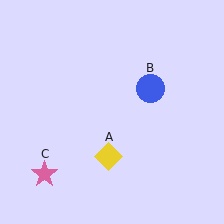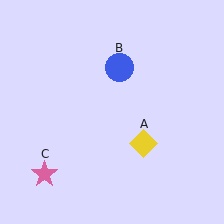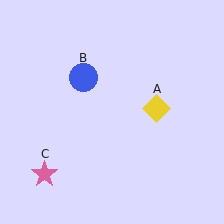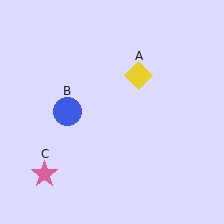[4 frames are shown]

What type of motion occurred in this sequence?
The yellow diamond (object A), blue circle (object B) rotated counterclockwise around the center of the scene.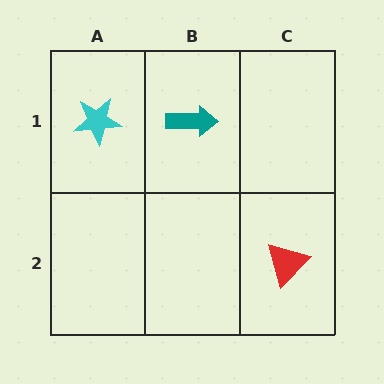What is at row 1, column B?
A teal arrow.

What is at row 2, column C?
A red triangle.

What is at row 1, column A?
A cyan star.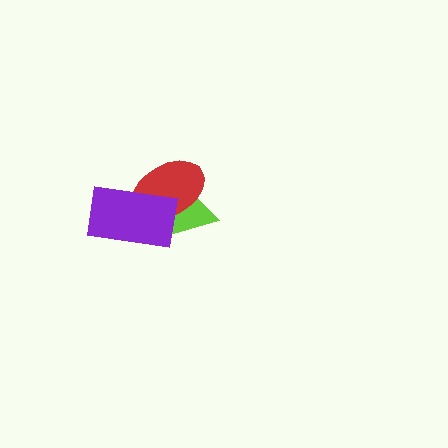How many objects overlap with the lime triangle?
2 objects overlap with the lime triangle.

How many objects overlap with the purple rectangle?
2 objects overlap with the purple rectangle.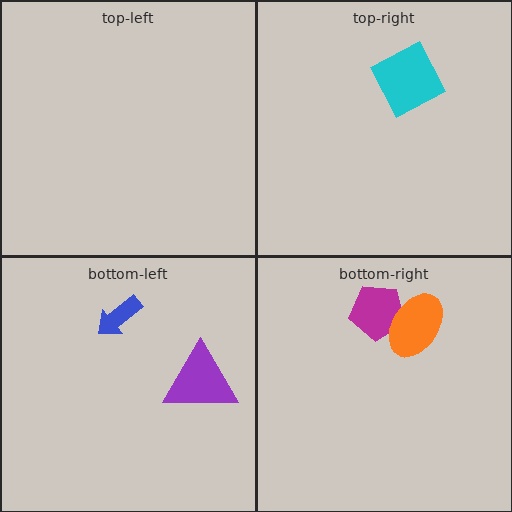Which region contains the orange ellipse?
The bottom-right region.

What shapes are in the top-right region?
The cyan diamond.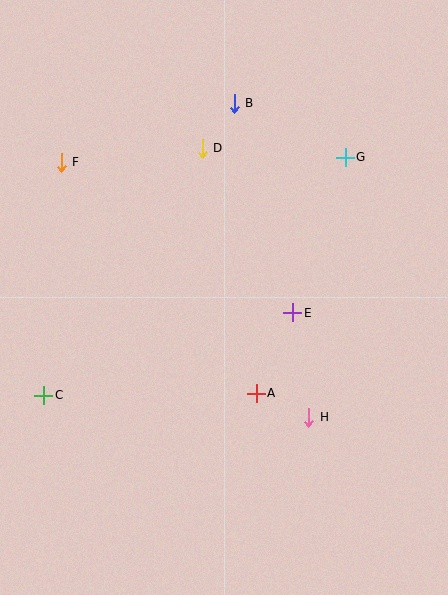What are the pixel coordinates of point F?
Point F is at (61, 162).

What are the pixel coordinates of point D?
Point D is at (202, 148).